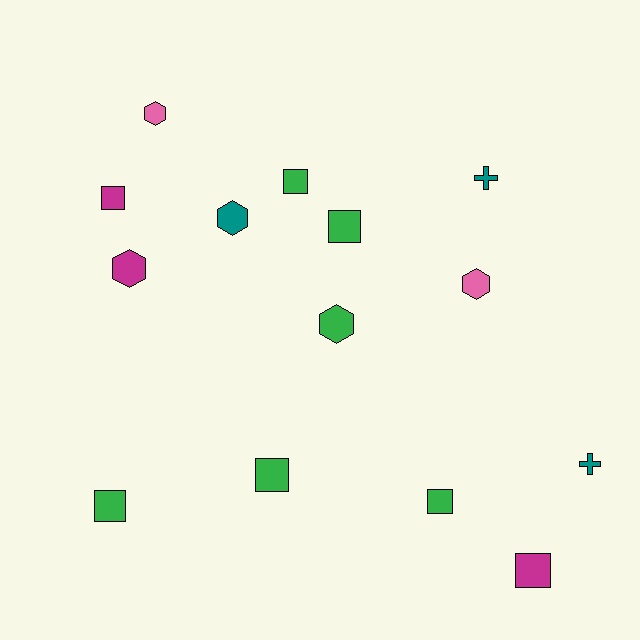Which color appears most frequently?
Green, with 6 objects.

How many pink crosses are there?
There are no pink crosses.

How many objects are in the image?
There are 14 objects.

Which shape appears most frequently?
Square, with 7 objects.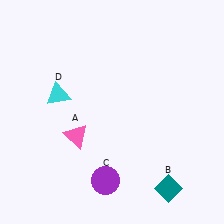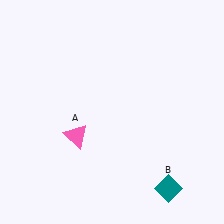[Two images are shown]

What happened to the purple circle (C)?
The purple circle (C) was removed in Image 2. It was in the bottom-left area of Image 1.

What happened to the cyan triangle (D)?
The cyan triangle (D) was removed in Image 2. It was in the top-left area of Image 1.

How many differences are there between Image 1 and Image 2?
There are 2 differences between the two images.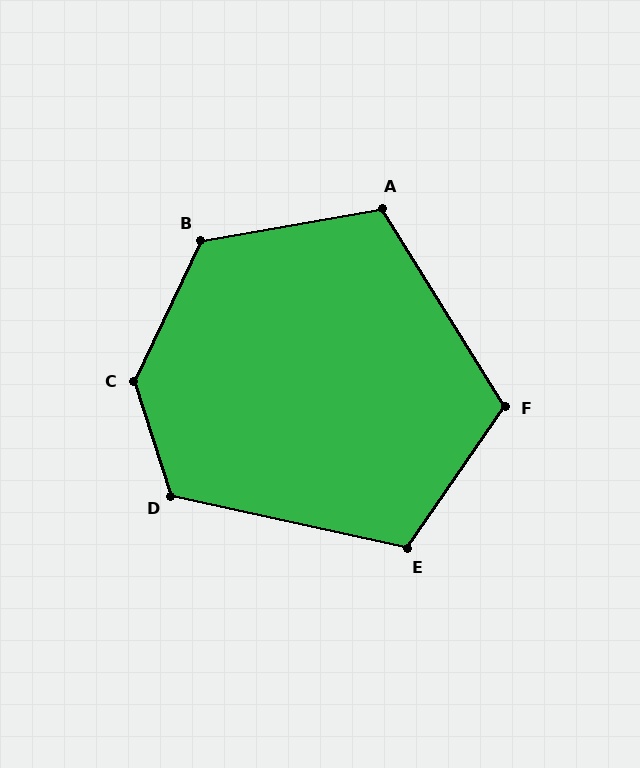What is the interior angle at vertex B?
Approximately 126 degrees (obtuse).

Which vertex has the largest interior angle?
C, at approximately 136 degrees.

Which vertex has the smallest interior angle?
A, at approximately 112 degrees.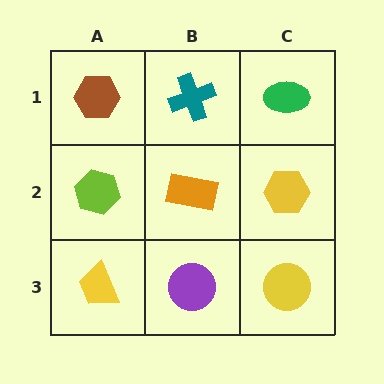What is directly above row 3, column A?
A lime hexagon.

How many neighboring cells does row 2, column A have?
3.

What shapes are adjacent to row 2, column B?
A teal cross (row 1, column B), a purple circle (row 3, column B), a lime hexagon (row 2, column A), a yellow hexagon (row 2, column C).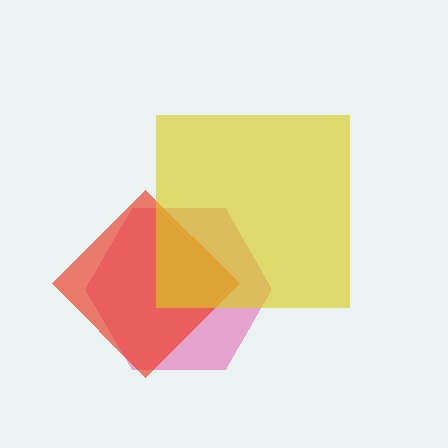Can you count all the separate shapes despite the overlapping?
Yes, there are 3 separate shapes.